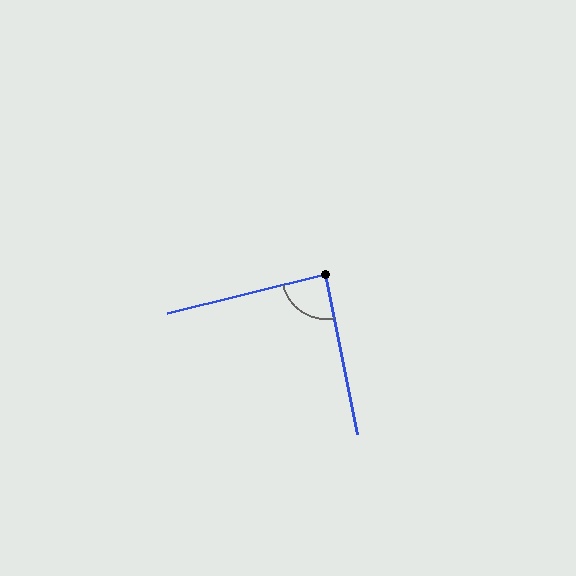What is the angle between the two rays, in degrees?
Approximately 87 degrees.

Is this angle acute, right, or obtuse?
It is approximately a right angle.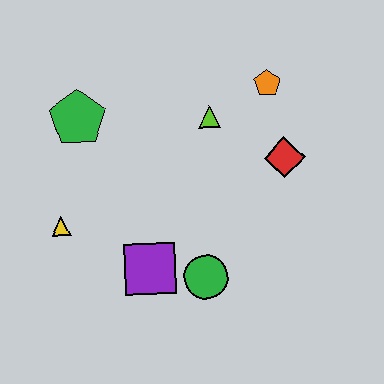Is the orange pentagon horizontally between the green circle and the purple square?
No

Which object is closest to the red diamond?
The orange pentagon is closest to the red diamond.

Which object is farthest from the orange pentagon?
The yellow triangle is farthest from the orange pentagon.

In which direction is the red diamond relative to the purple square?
The red diamond is to the right of the purple square.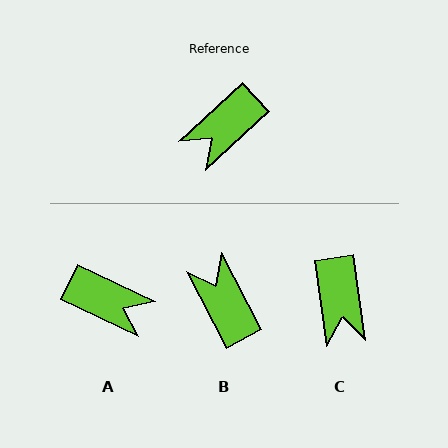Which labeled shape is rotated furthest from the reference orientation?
A, about 112 degrees away.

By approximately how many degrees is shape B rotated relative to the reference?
Approximately 105 degrees clockwise.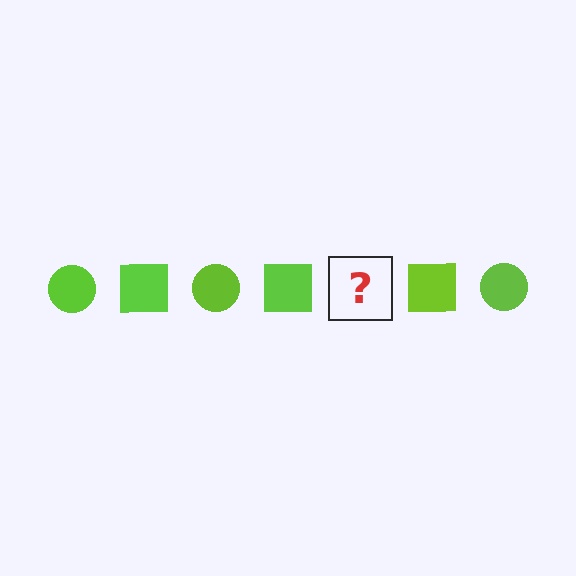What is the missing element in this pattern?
The missing element is a lime circle.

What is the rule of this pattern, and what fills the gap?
The rule is that the pattern cycles through circle, square shapes in lime. The gap should be filled with a lime circle.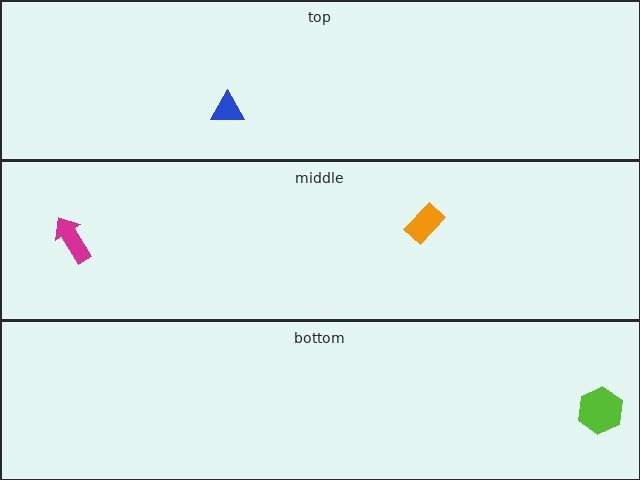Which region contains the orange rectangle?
The middle region.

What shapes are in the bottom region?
The lime hexagon.